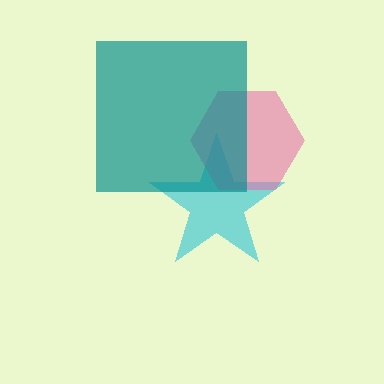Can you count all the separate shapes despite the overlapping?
Yes, there are 3 separate shapes.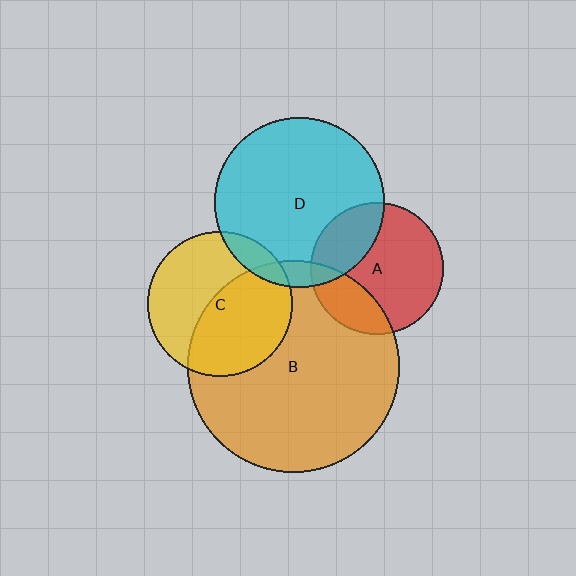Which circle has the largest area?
Circle B (orange).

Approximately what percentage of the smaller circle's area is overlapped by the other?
Approximately 25%.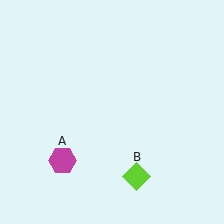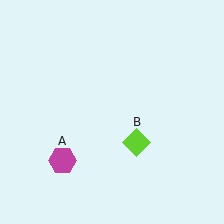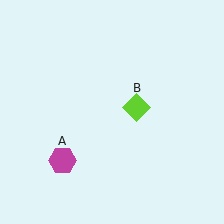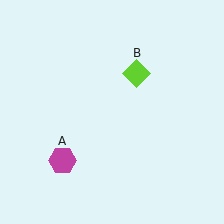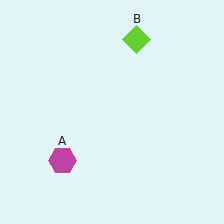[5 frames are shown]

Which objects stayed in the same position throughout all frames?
Magenta hexagon (object A) remained stationary.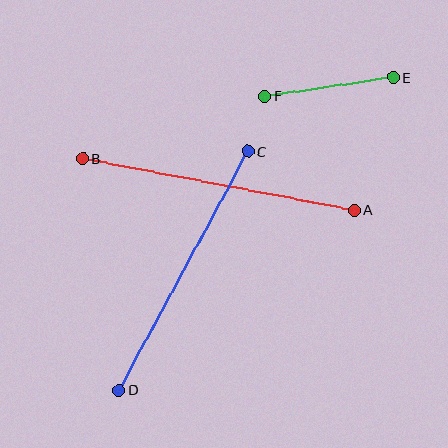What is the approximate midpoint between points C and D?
The midpoint is at approximately (184, 271) pixels.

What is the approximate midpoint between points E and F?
The midpoint is at approximately (329, 87) pixels.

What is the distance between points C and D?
The distance is approximately 271 pixels.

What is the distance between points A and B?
The distance is approximately 277 pixels.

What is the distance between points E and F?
The distance is approximately 130 pixels.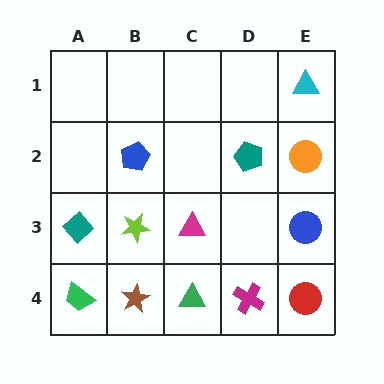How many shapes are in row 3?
4 shapes.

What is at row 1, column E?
A cyan triangle.